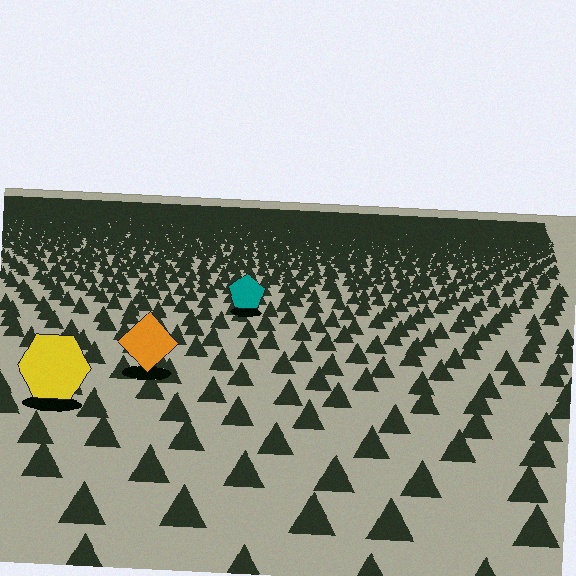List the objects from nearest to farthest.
From nearest to farthest: the yellow hexagon, the orange diamond, the teal pentagon.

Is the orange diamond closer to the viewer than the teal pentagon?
Yes. The orange diamond is closer — you can tell from the texture gradient: the ground texture is coarser near it.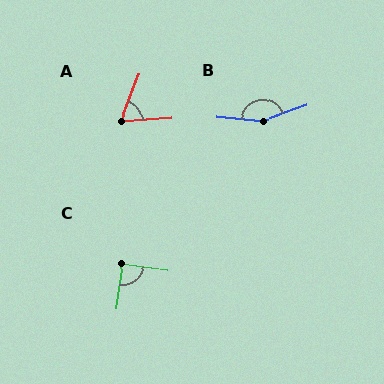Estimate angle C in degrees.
Approximately 89 degrees.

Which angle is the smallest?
A, at approximately 65 degrees.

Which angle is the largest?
B, at approximately 156 degrees.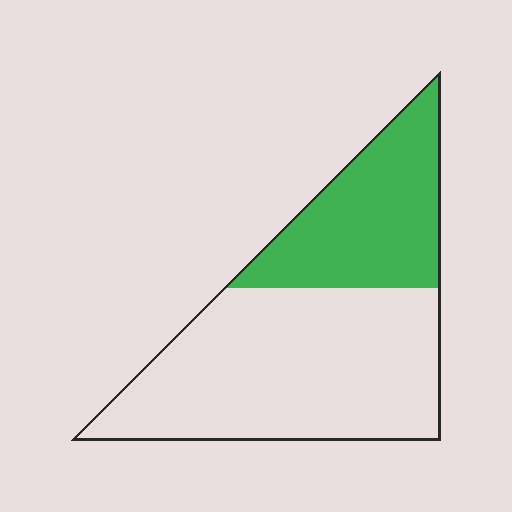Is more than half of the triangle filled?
No.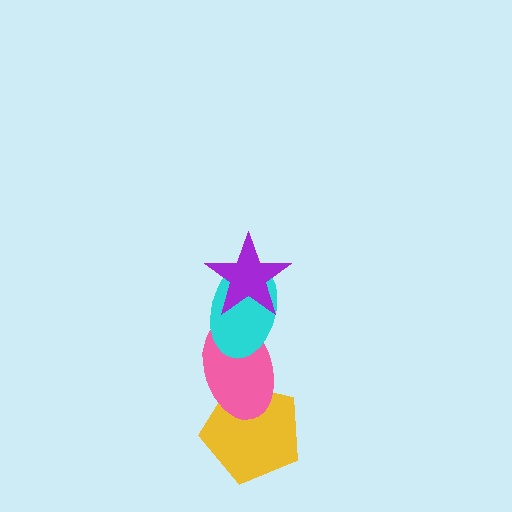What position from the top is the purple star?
The purple star is 1st from the top.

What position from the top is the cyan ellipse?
The cyan ellipse is 2nd from the top.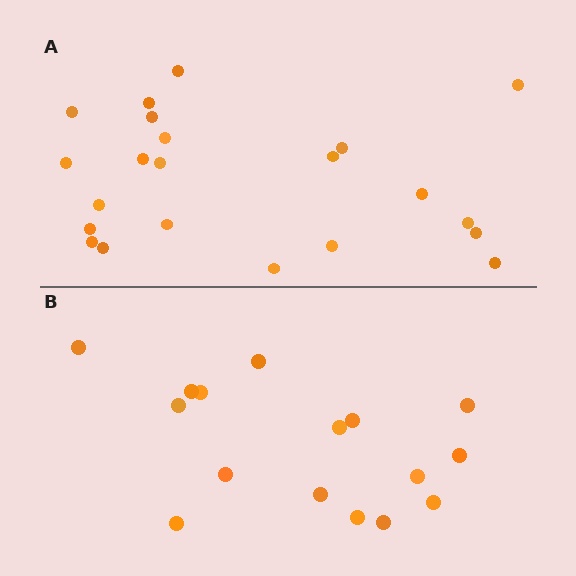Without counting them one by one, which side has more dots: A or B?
Region A (the top region) has more dots.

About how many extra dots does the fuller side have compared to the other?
Region A has about 6 more dots than region B.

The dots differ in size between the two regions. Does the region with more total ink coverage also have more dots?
No. Region B has more total ink coverage because its dots are larger, but region A actually contains more individual dots. Total area can be misleading — the number of items is what matters here.